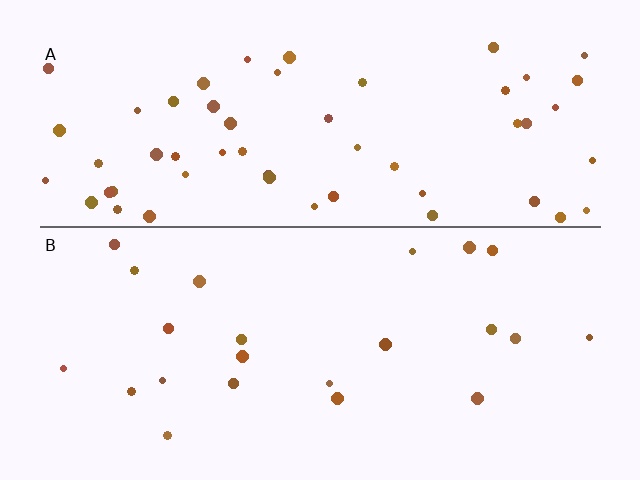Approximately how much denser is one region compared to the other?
Approximately 2.4× — region A over region B.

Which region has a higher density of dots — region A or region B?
A (the top).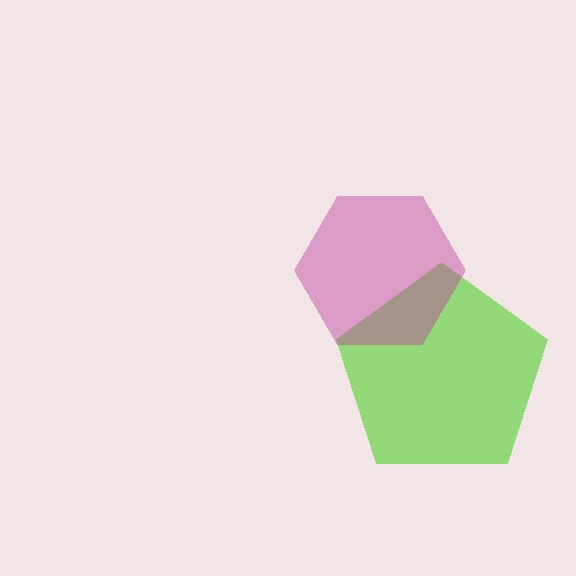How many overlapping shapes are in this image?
There are 2 overlapping shapes in the image.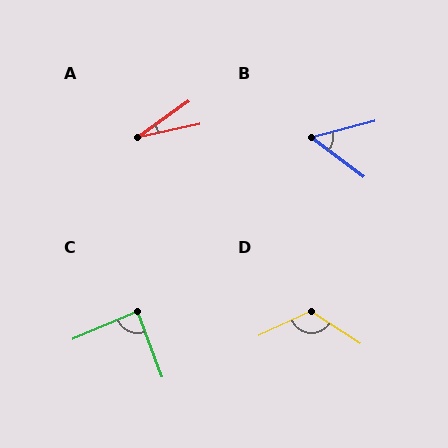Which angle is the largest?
D, at approximately 122 degrees.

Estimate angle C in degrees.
Approximately 87 degrees.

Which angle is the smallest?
A, at approximately 23 degrees.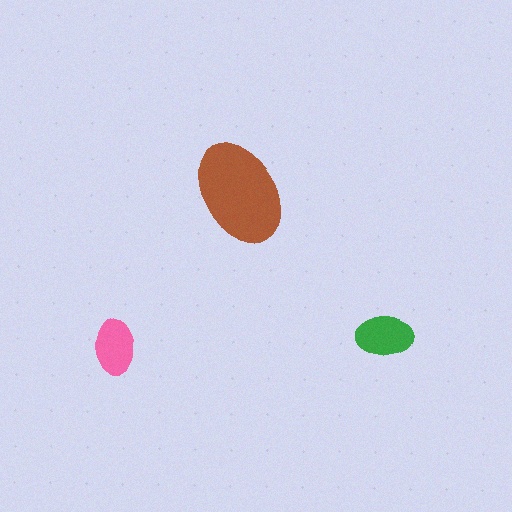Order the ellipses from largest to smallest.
the brown one, the green one, the pink one.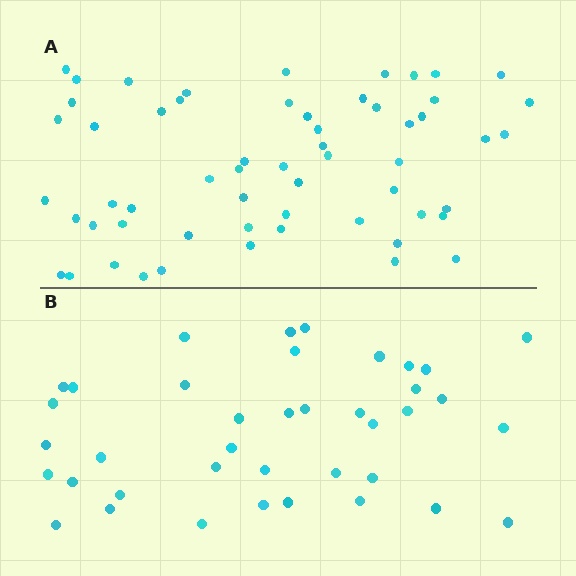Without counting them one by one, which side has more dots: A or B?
Region A (the top region) has more dots.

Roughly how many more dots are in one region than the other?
Region A has approximately 20 more dots than region B.